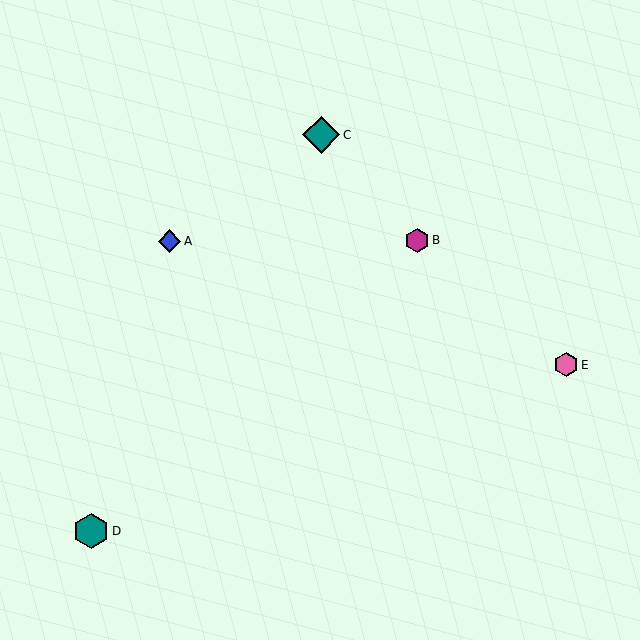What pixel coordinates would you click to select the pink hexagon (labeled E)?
Click at (566, 365) to select the pink hexagon E.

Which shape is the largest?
The teal diamond (labeled C) is the largest.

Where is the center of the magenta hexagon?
The center of the magenta hexagon is at (417, 240).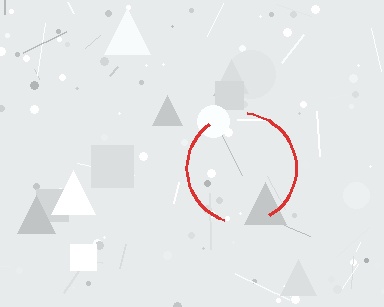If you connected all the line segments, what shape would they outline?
They would outline a circle.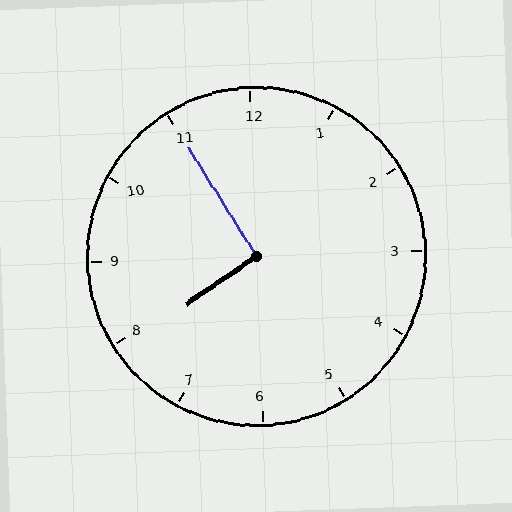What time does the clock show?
7:55.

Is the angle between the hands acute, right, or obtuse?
It is right.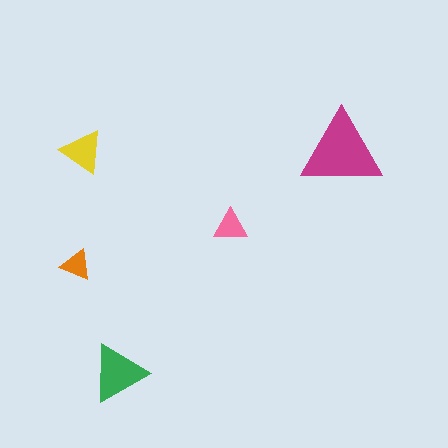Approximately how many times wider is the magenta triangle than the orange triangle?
About 2.5 times wider.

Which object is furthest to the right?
The magenta triangle is rightmost.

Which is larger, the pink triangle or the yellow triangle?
The yellow one.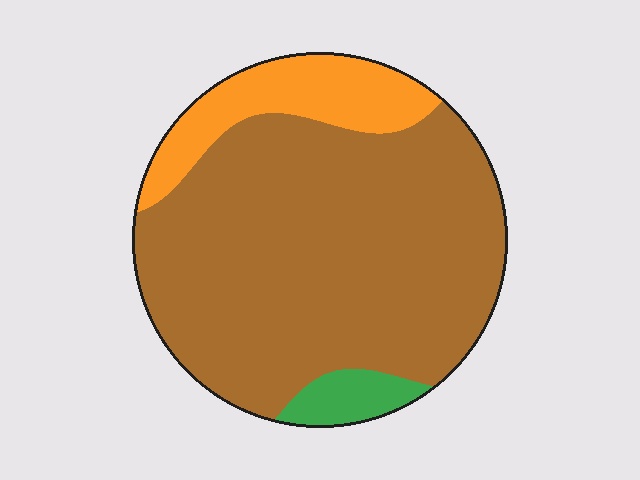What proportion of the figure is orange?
Orange covers roughly 15% of the figure.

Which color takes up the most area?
Brown, at roughly 80%.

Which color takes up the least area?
Green, at roughly 5%.